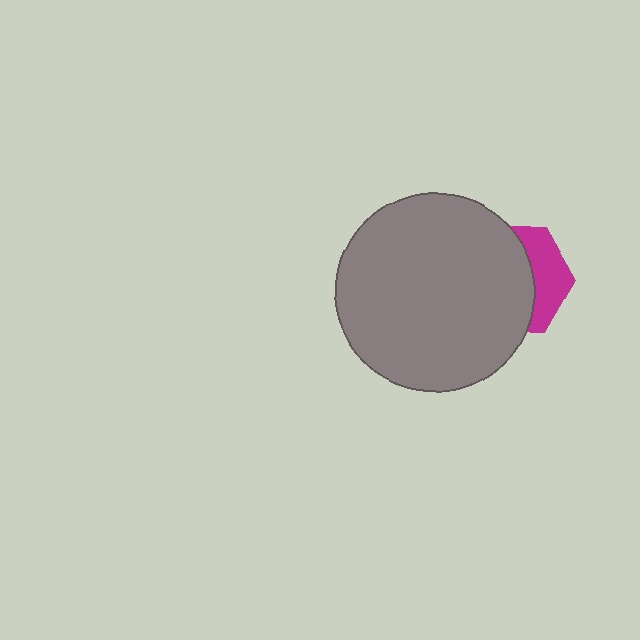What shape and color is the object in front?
The object in front is a gray circle.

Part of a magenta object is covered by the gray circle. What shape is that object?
It is a hexagon.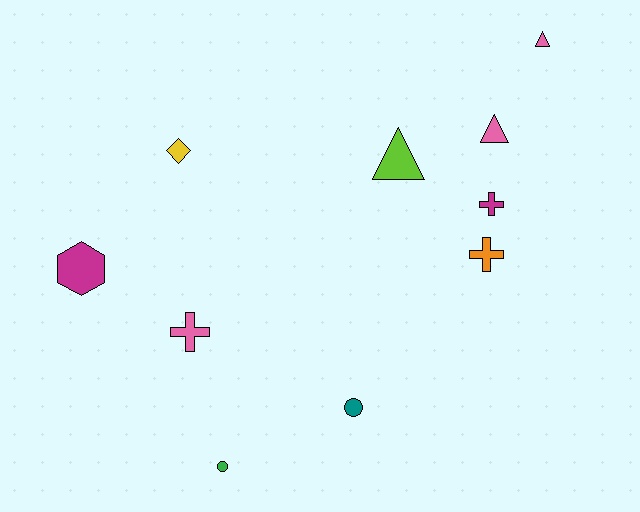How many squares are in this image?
There are no squares.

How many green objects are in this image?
There is 1 green object.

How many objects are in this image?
There are 10 objects.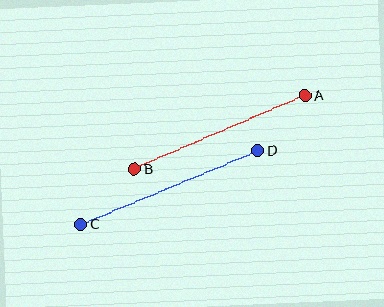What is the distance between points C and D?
The distance is approximately 192 pixels.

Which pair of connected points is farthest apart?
Points C and D are farthest apart.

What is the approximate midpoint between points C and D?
The midpoint is at approximately (169, 188) pixels.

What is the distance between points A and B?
The distance is approximately 186 pixels.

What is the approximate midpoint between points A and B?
The midpoint is at approximately (220, 133) pixels.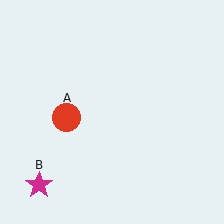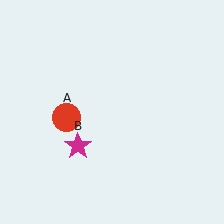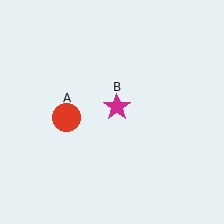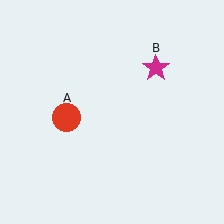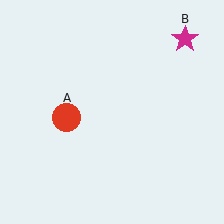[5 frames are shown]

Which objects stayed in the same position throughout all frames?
Red circle (object A) remained stationary.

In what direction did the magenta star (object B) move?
The magenta star (object B) moved up and to the right.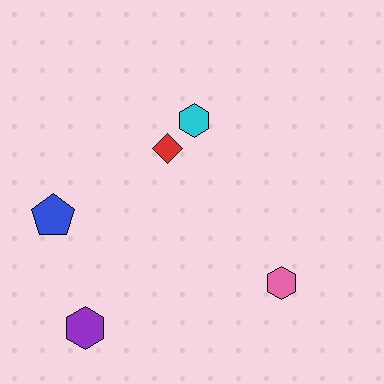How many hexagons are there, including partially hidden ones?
There are 3 hexagons.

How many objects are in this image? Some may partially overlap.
There are 5 objects.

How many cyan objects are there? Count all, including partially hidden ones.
There is 1 cyan object.